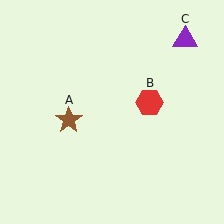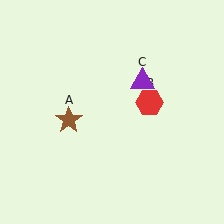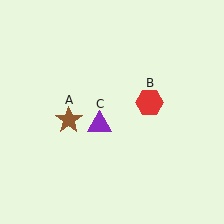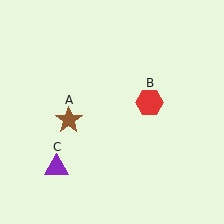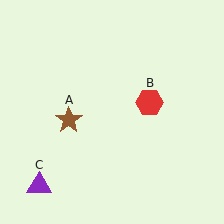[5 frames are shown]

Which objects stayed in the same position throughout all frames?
Brown star (object A) and red hexagon (object B) remained stationary.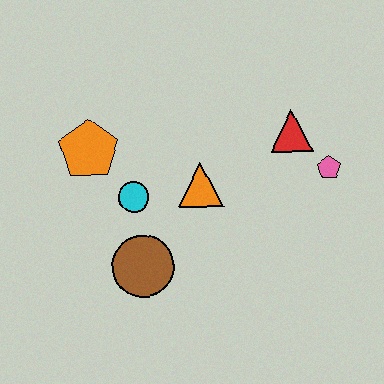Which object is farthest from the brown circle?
The pink pentagon is farthest from the brown circle.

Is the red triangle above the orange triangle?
Yes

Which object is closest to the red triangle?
The pink pentagon is closest to the red triangle.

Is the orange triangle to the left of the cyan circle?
No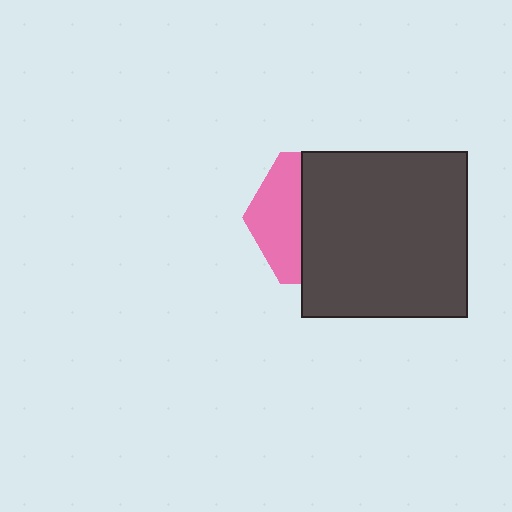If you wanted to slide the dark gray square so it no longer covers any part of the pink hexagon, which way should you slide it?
Slide it right — that is the most direct way to separate the two shapes.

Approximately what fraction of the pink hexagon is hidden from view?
Roughly 65% of the pink hexagon is hidden behind the dark gray square.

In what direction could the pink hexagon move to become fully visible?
The pink hexagon could move left. That would shift it out from behind the dark gray square entirely.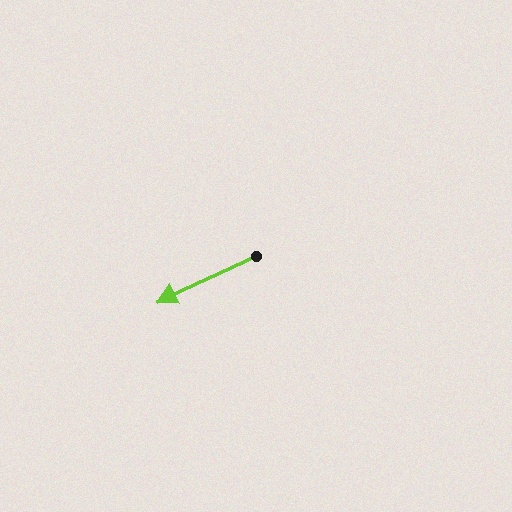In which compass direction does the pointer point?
Southwest.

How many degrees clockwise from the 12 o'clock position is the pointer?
Approximately 245 degrees.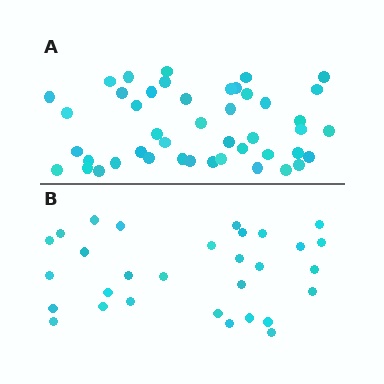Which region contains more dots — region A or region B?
Region A (the top region) has more dots.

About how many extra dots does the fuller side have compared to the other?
Region A has approximately 15 more dots than region B.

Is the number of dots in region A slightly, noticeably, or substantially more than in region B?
Region A has substantially more. The ratio is roughly 1.5 to 1.